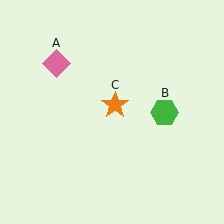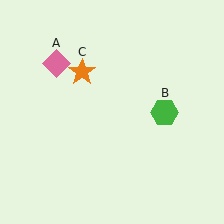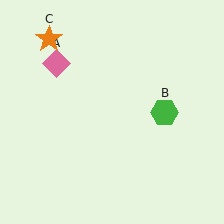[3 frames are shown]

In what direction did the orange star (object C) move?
The orange star (object C) moved up and to the left.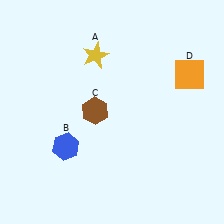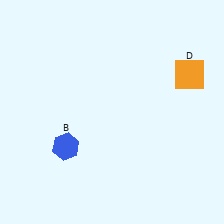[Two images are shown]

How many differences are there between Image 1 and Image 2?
There are 2 differences between the two images.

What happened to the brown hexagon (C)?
The brown hexagon (C) was removed in Image 2. It was in the top-left area of Image 1.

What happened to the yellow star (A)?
The yellow star (A) was removed in Image 2. It was in the top-left area of Image 1.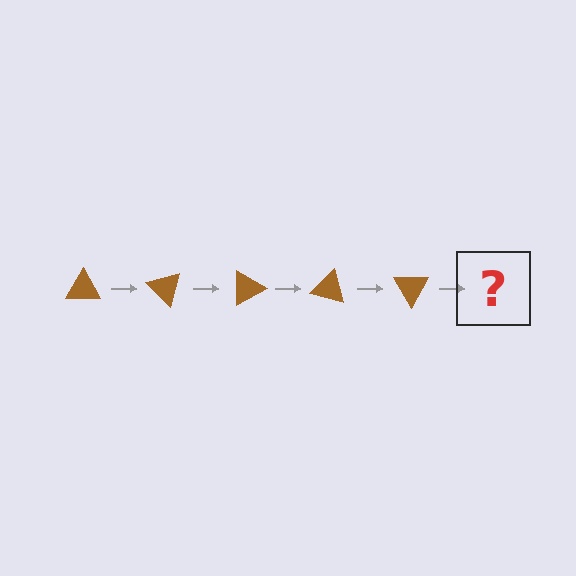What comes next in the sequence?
The next element should be a brown triangle rotated 225 degrees.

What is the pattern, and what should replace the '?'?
The pattern is that the triangle rotates 45 degrees each step. The '?' should be a brown triangle rotated 225 degrees.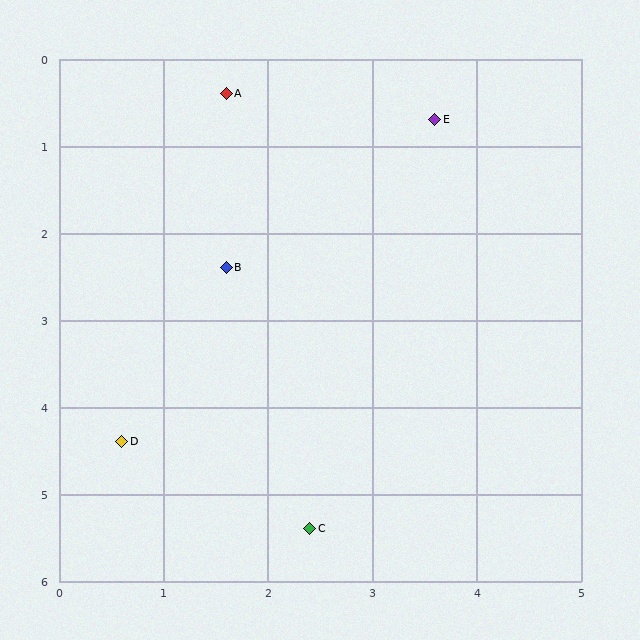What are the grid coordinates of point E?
Point E is at approximately (3.6, 0.7).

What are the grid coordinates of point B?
Point B is at approximately (1.6, 2.4).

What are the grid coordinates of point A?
Point A is at approximately (1.6, 0.4).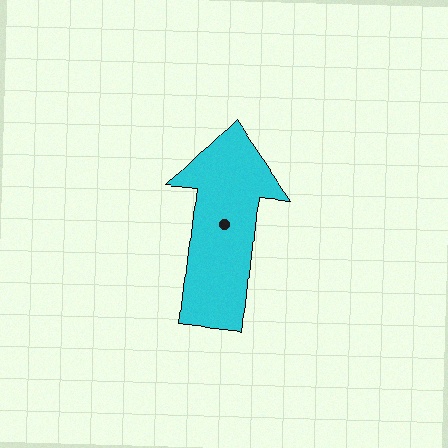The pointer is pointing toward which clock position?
Roughly 12 o'clock.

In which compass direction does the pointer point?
North.